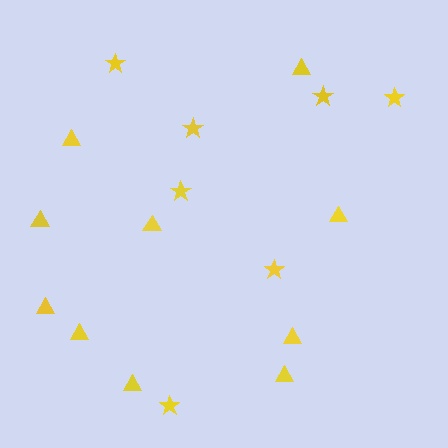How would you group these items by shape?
There are 2 groups: one group of stars (7) and one group of triangles (10).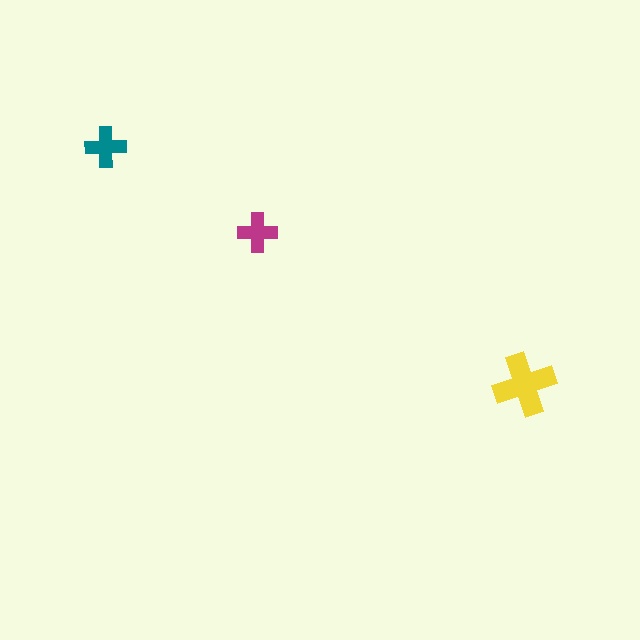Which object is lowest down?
The yellow cross is bottommost.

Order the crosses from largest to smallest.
the yellow one, the teal one, the magenta one.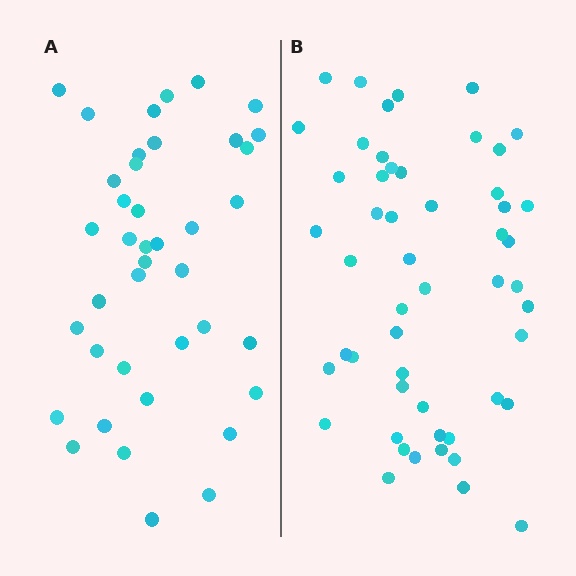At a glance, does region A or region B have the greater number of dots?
Region B (the right region) has more dots.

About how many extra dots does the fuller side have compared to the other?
Region B has roughly 12 or so more dots than region A.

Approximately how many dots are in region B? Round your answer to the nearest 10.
About 50 dots. (The exact count is 52, which rounds to 50.)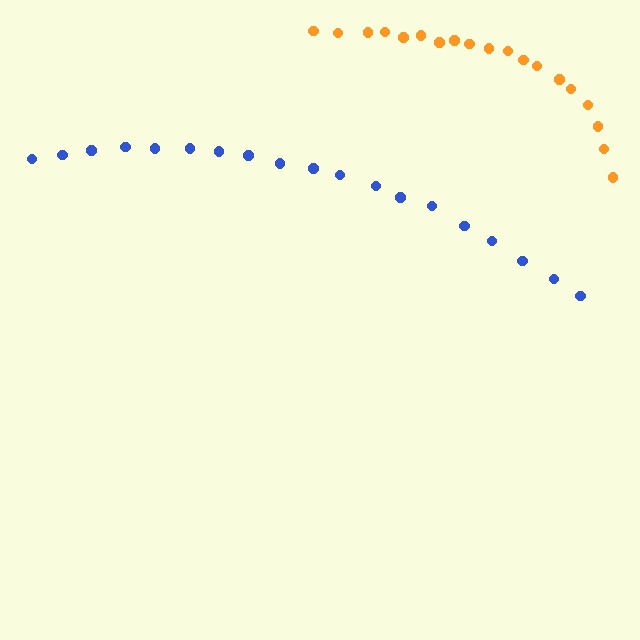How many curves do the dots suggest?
There are 2 distinct paths.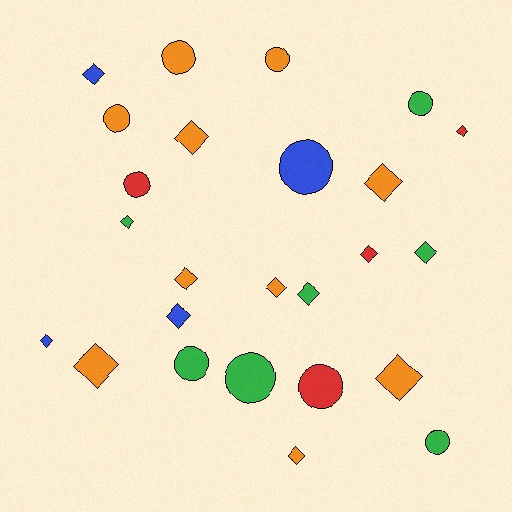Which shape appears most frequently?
Diamond, with 15 objects.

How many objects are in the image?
There are 25 objects.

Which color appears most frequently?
Orange, with 10 objects.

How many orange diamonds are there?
There are 7 orange diamonds.